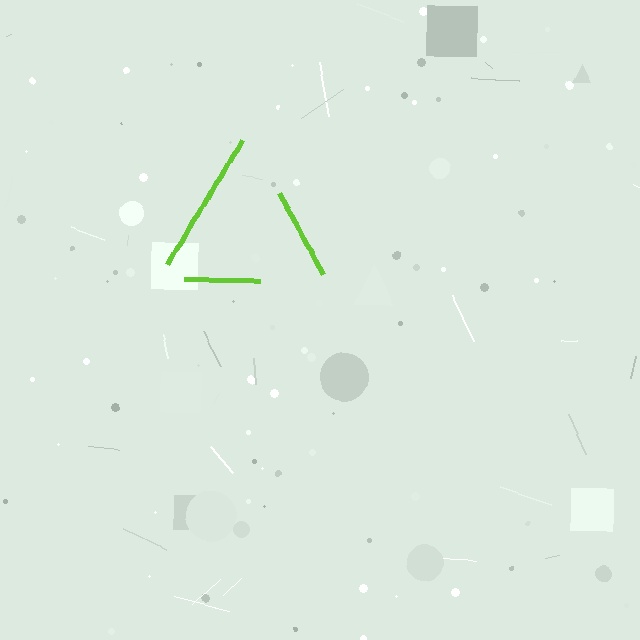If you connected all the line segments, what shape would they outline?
They would outline a triangle.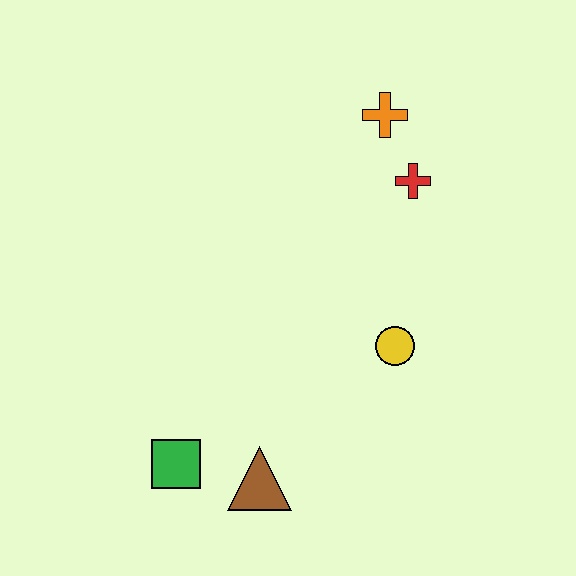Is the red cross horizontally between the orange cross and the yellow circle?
No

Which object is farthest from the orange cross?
The green square is farthest from the orange cross.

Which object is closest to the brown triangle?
The green square is closest to the brown triangle.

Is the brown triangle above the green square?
No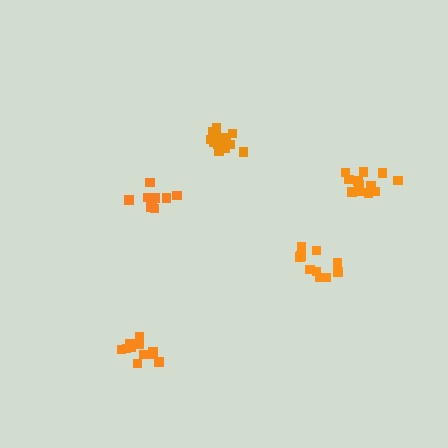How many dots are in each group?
Group 1: 14 dots, Group 2: 10 dots, Group 3: 10 dots, Group 4: 12 dots, Group 5: 12 dots (58 total).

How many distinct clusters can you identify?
There are 5 distinct clusters.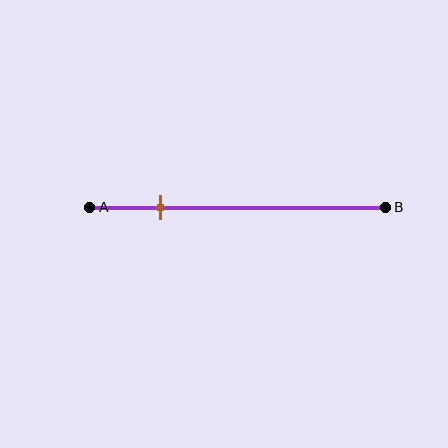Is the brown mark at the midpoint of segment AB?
No, the mark is at about 25% from A, not at the 50% midpoint.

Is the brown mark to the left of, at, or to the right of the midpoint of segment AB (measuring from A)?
The brown mark is to the left of the midpoint of segment AB.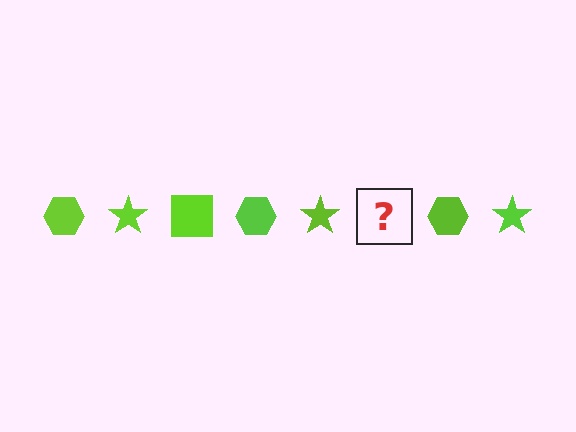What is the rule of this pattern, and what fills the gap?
The rule is that the pattern cycles through hexagon, star, square shapes in lime. The gap should be filled with a lime square.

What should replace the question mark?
The question mark should be replaced with a lime square.